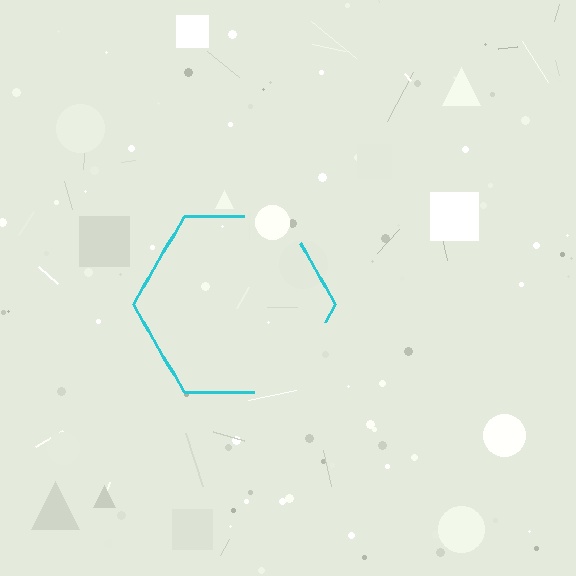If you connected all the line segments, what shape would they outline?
They would outline a hexagon.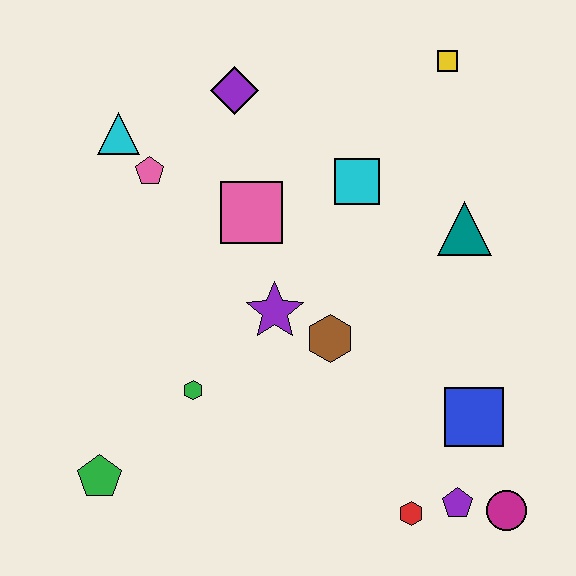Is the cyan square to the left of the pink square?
No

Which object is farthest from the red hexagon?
The cyan triangle is farthest from the red hexagon.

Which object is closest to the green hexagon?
The purple star is closest to the green hexagon.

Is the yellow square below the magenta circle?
No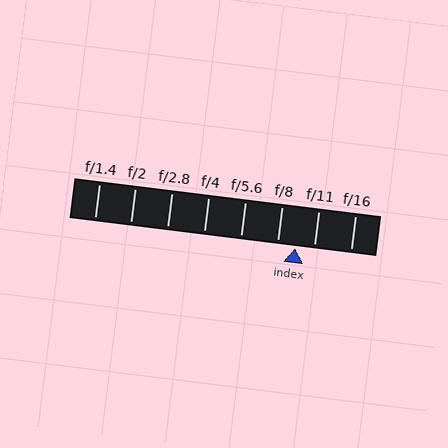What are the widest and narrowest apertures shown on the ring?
The widest aperture shown is f/1.4 and the narrowest is f/16.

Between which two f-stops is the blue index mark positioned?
The index mark is between f/8 and f/11.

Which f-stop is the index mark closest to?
The index mark is closest to f/8.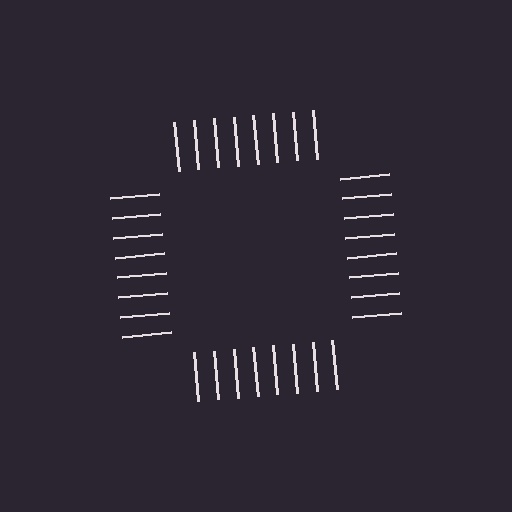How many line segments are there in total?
32 — 8 along each of the 4 edges.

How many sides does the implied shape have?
4 sides — the line-ends trace a square.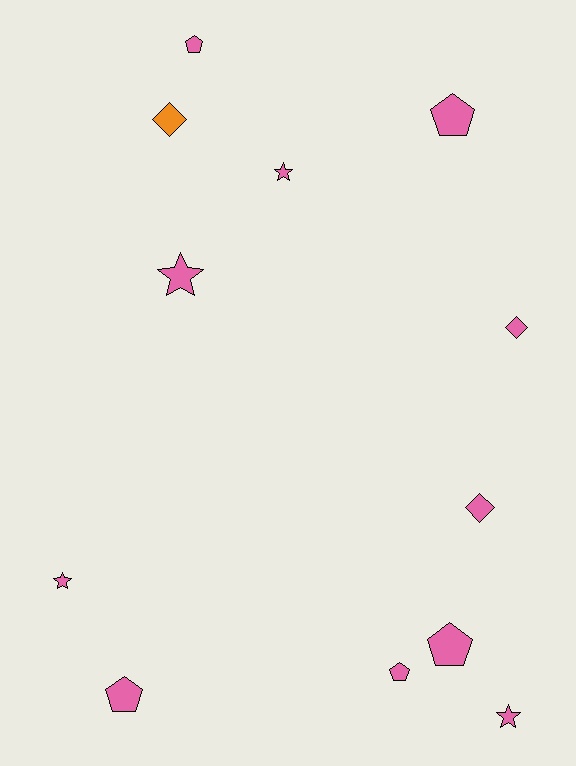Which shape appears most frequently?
Pentagon, with 5 objects.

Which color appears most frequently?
Pink, with 11 objects.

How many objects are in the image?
There are 12 objects.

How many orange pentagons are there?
There are no orange pentagons.